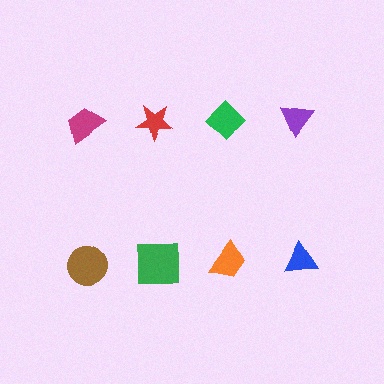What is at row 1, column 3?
A green diamond.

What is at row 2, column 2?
A green square.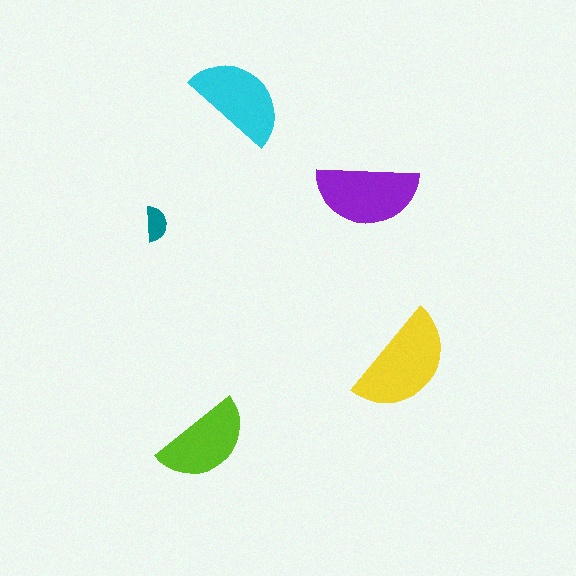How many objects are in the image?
There are 5 objects in the image.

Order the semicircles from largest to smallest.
the yellow one, the purple one, the cyan one, the lime one, the teal one.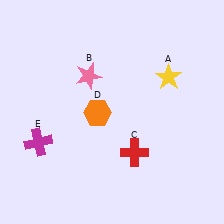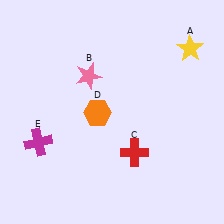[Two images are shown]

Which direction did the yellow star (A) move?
The yellow star (A) moved up.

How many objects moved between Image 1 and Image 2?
1 object moved between the two images.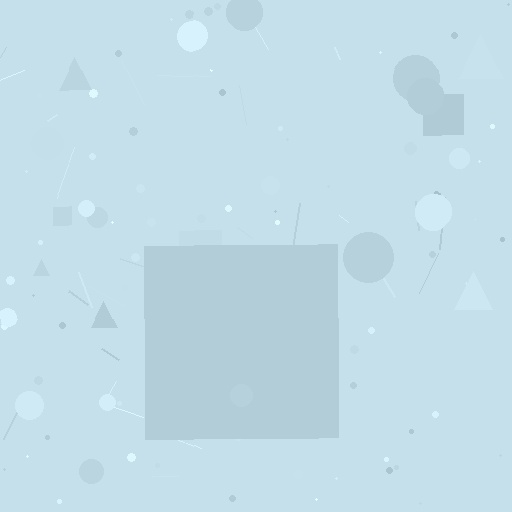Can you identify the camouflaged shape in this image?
The camouflaged shape is a square.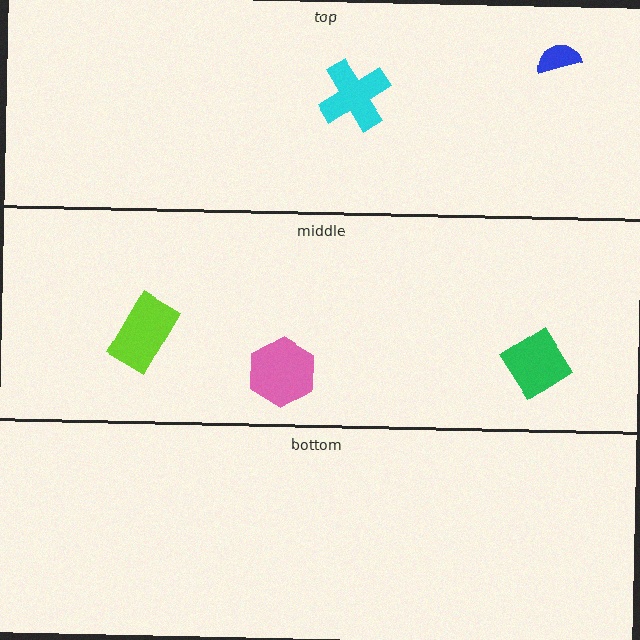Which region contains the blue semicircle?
The top region.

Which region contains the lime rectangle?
The middle region.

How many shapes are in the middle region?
3.